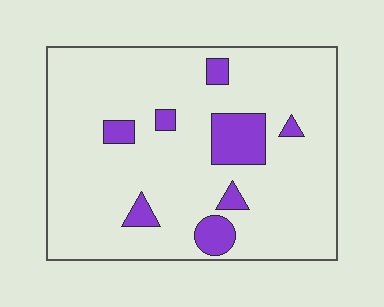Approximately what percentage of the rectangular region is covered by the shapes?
Approximately 10%.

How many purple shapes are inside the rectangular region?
8.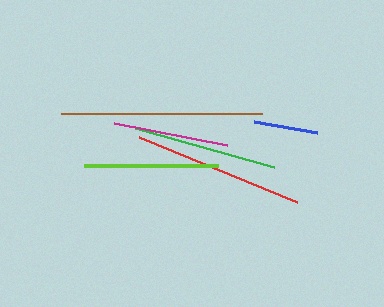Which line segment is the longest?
The brown line is the longest at approximately 201 pixels.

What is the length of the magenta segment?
The magenta segment is approximately 115 pixels long.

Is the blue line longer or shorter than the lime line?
The lime line is longer than the blue line.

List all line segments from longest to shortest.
From longest to shortest: brown, red, green, lime, magenta, blue.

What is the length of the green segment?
The green segment is approximately 144 pixels long.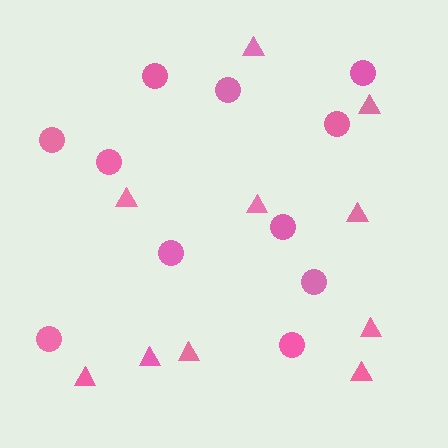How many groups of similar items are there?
There are 2 groups: one group of circles (11) and one group of triangles (10).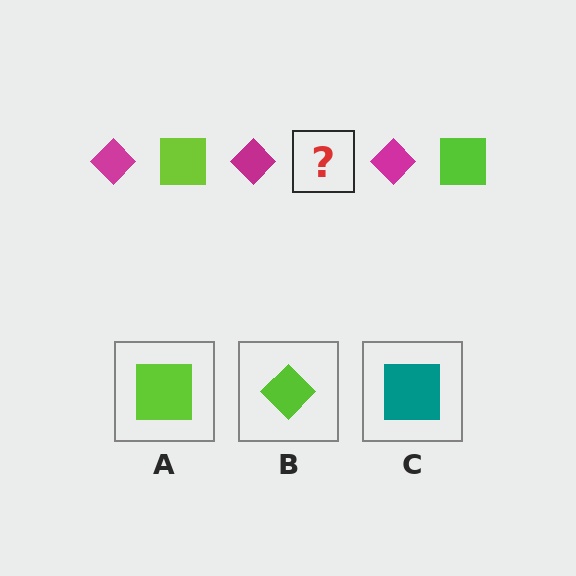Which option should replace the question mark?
Option A.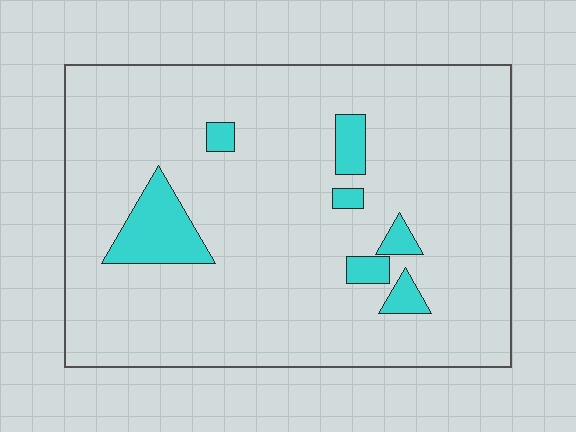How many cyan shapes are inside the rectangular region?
7.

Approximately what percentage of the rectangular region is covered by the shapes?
Approximately 10%.